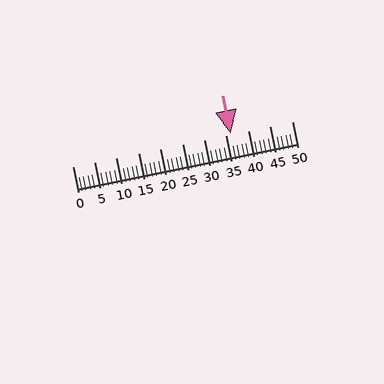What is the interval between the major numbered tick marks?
The major tick marks are spaced 5 units apart.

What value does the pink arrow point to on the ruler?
The pink arrow points to approximately 36.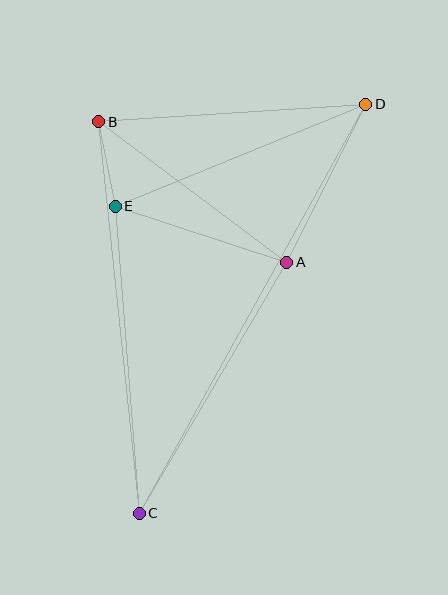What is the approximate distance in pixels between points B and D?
The distance between B and D is approximately 268 pixels.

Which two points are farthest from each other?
Points C and D are farthest from each other.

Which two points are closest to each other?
Points B and E are closest to each other.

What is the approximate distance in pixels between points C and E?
The distance between C and E is approximately 308 pixels.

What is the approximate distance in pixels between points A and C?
The distance between A and C is approximately 291 pixels.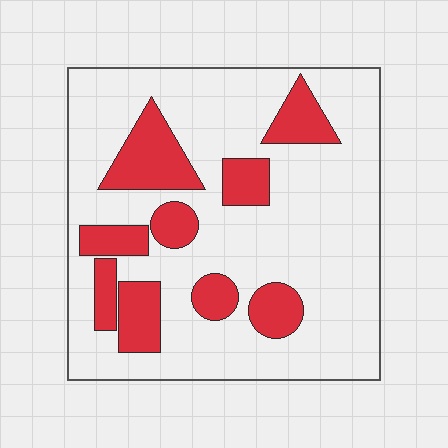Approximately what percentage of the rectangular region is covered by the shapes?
Approximately 25%.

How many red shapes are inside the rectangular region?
9.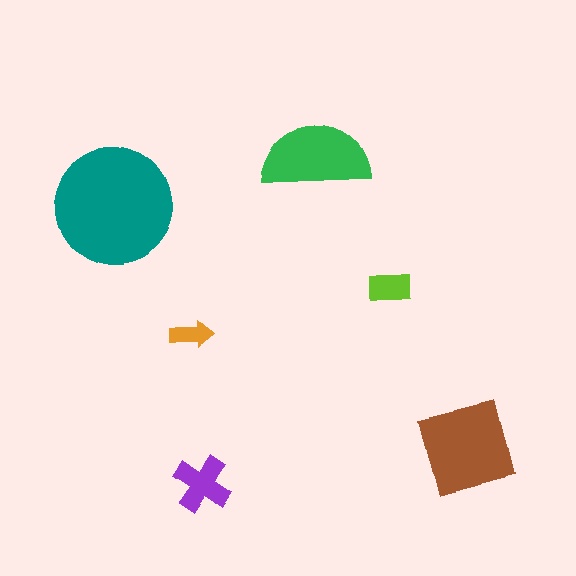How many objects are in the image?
There are 6 objects in the image.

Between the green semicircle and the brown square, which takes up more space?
The brown square.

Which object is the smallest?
The orange arrow.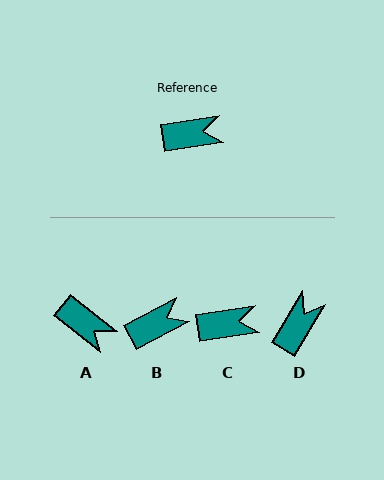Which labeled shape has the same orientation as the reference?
C.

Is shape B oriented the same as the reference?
No, it is off by about 20 degrees.